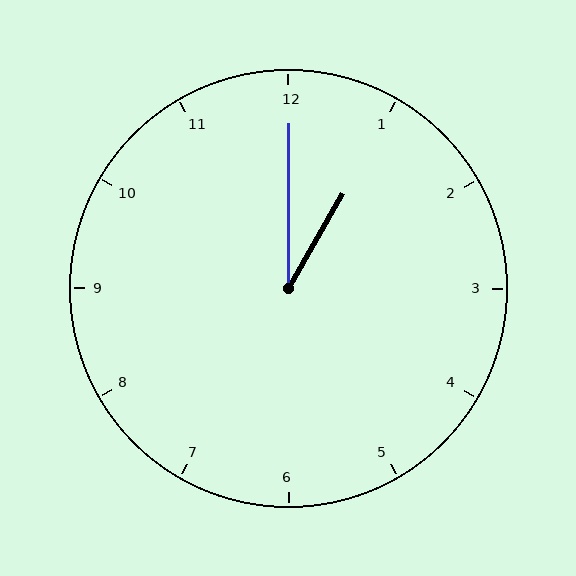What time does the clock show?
1:00.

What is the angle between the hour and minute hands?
Approximately 30 degrees.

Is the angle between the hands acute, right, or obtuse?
It is acute.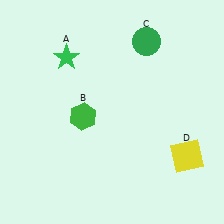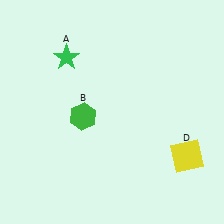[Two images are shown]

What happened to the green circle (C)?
The green circle (C) was removed in Image 2. It was in the top-right area of Image 1.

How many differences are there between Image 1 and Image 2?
There is 1 difference between the two images.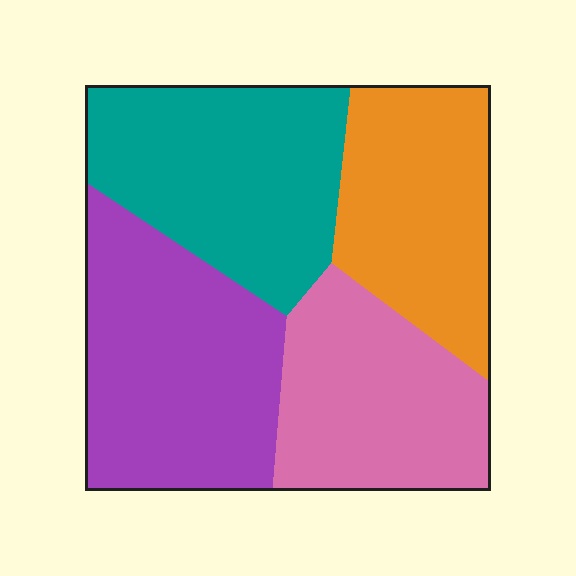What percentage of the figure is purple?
Purple takes up about one quarter (1/4) of the figure.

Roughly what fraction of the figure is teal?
Teal takes up between a sixth and a third of the figure.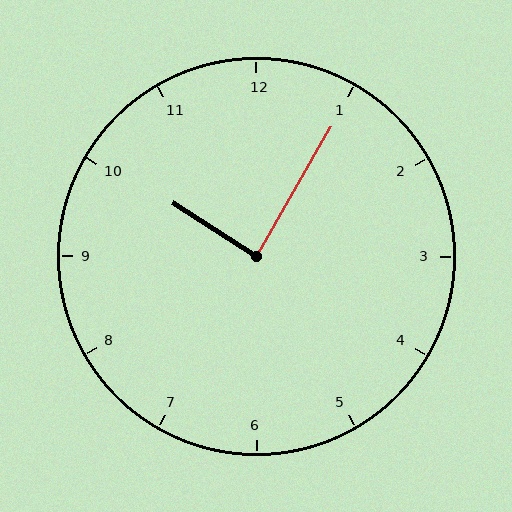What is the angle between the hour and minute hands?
Approximately 88 degrees.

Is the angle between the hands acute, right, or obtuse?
It is right.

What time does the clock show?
10:05.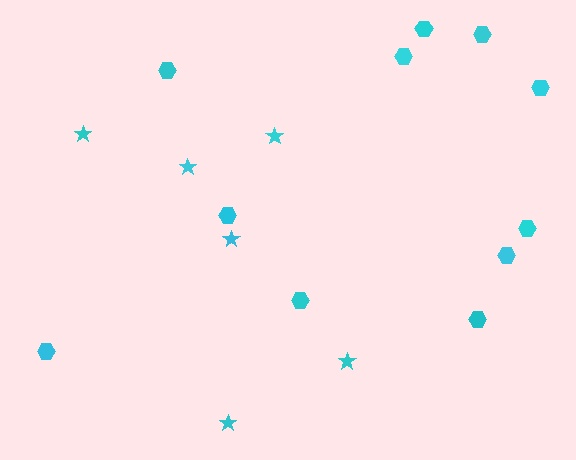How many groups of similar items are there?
There are 2 groups: one group of hexagons (11) and one group of stars (6).